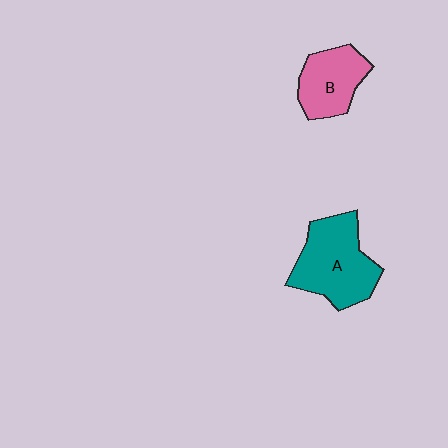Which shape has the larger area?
Shape A (teal).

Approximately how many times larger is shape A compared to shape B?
Approximately 1.5 times.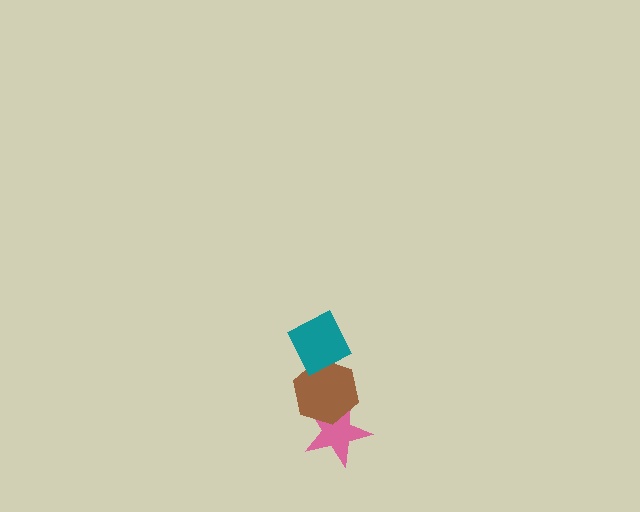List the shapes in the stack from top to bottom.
From top to bottom: the teal diamond, the brown hexagon, the pink star.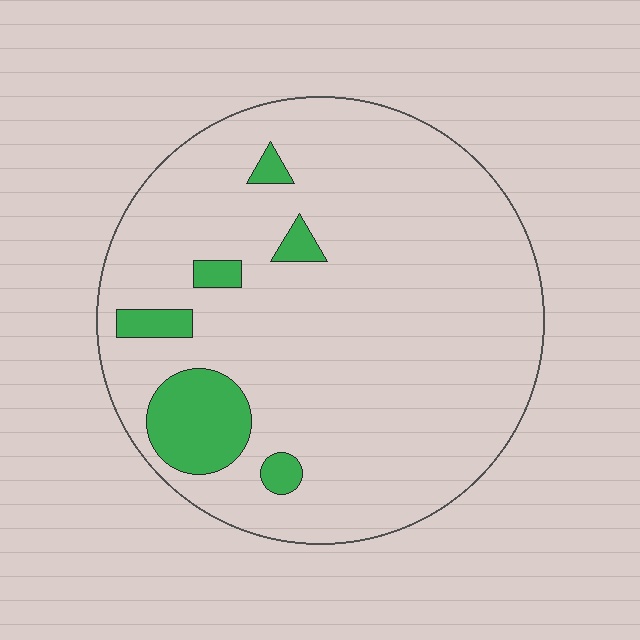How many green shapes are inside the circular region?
6.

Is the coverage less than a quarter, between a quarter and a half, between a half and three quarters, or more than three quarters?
Less than a quarter.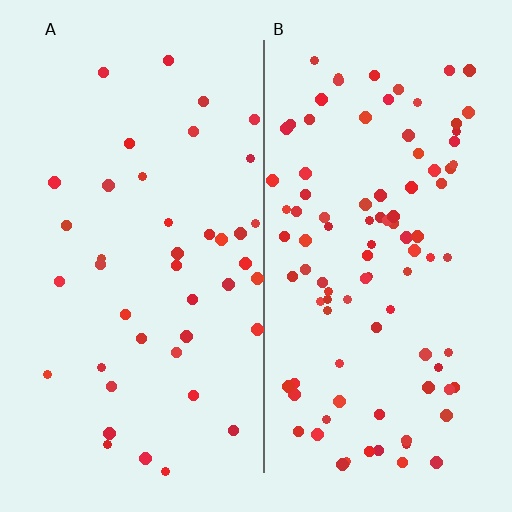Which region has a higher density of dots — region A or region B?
B (the right).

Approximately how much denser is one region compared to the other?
Approximately 2.3× — region B over region A.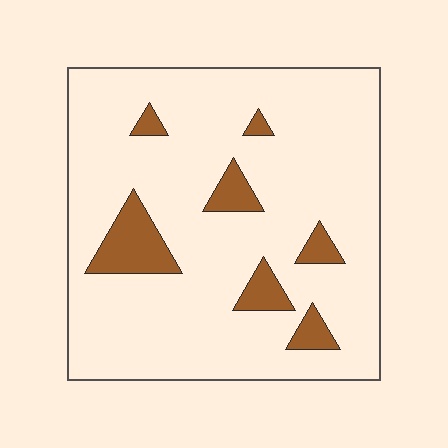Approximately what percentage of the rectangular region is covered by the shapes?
Approximately 10%.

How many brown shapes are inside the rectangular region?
7.